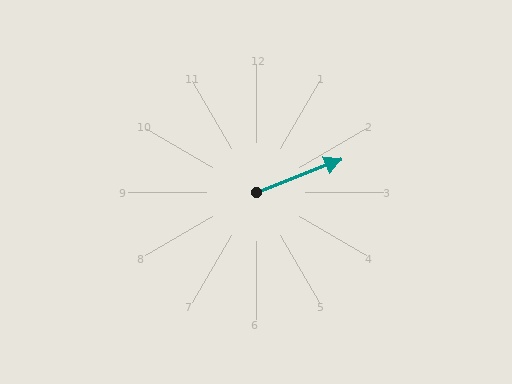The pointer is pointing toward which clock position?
Roughly 2 o'clock.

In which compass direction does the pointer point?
East.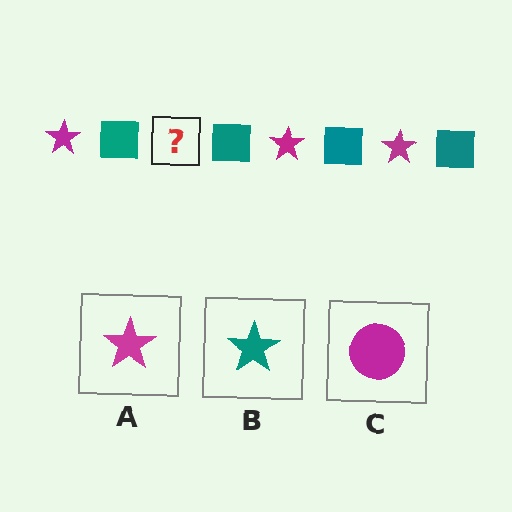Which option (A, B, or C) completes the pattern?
A.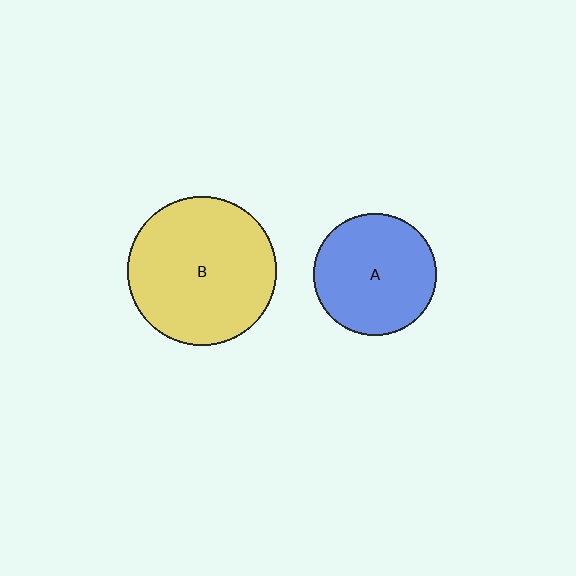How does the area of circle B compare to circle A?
Approximately 1.5 times.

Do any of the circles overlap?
No, none of the circles overlap.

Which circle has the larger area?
Circle B (yellow).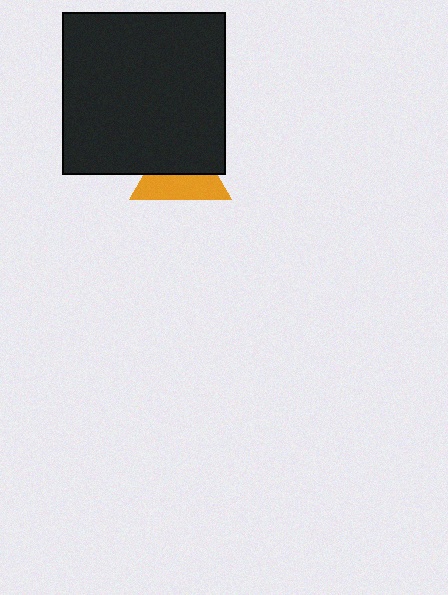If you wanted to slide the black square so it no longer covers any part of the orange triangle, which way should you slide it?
Slide it up — that is the most direct way to separate the two shapes.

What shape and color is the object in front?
The object in front is a black square.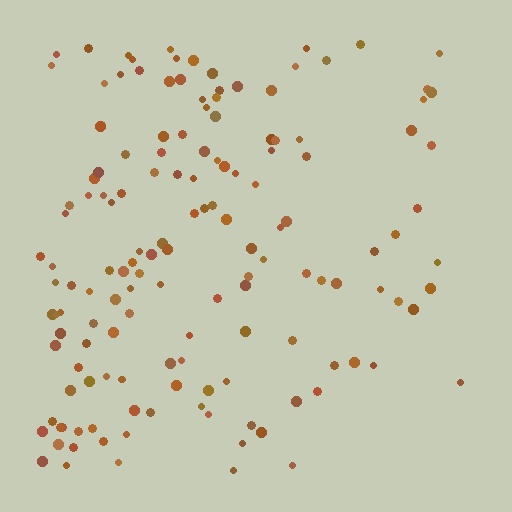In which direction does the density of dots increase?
From right to left, with the left side densest.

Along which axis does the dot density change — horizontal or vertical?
Horizontal.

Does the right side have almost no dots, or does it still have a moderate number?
Still a moderate number, just noticeably fewer than the left.